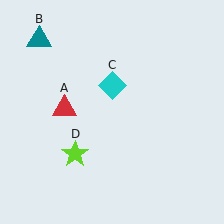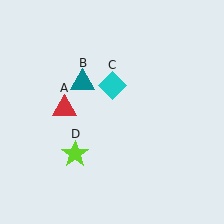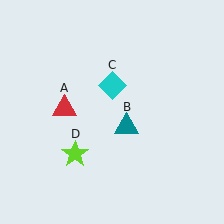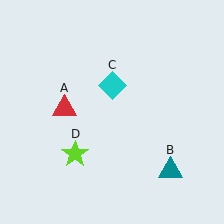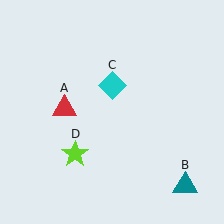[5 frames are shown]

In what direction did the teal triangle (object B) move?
The teal triangle (object B) moved down and to the right.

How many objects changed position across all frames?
1 object changed position: teal triangle (object B).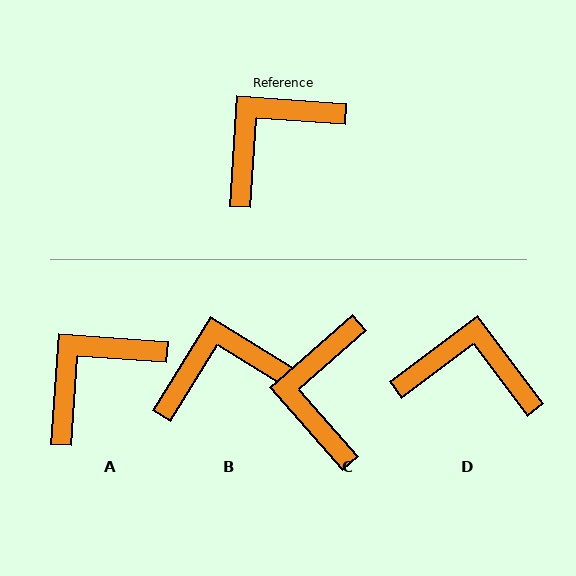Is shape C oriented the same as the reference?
No, it is off by about 45 degrees.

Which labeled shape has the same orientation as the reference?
A.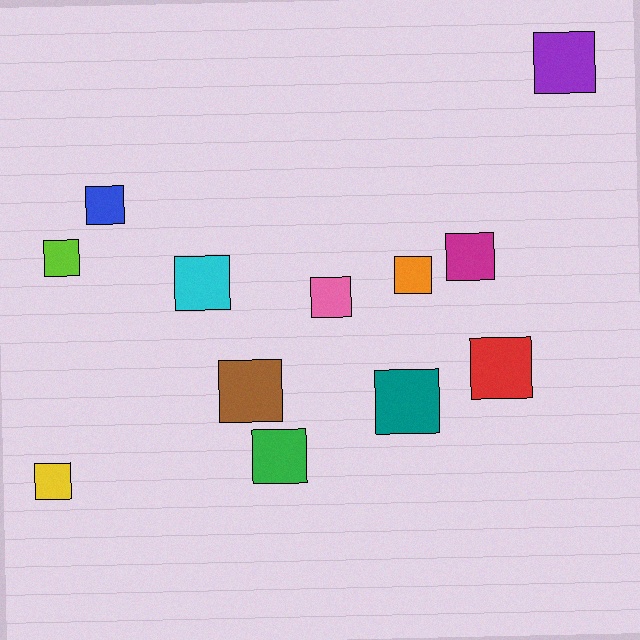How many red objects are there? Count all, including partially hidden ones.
There is 1 red object.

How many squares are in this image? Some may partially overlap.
There are 12 squares.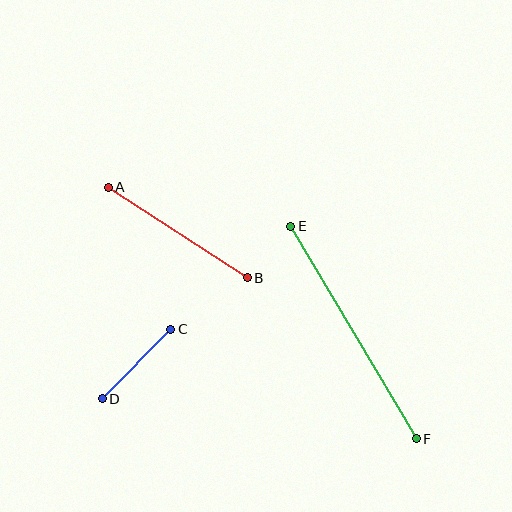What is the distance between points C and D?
The distance is approximately 97 pixels.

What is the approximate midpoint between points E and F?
The midpoint is at approximately (354, 332) pixels.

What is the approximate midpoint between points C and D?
The midpoint is at approximately (137, 364) pixels.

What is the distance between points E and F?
The distance is approximately 247 pixels.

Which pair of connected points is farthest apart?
Points E and F are farthest apart.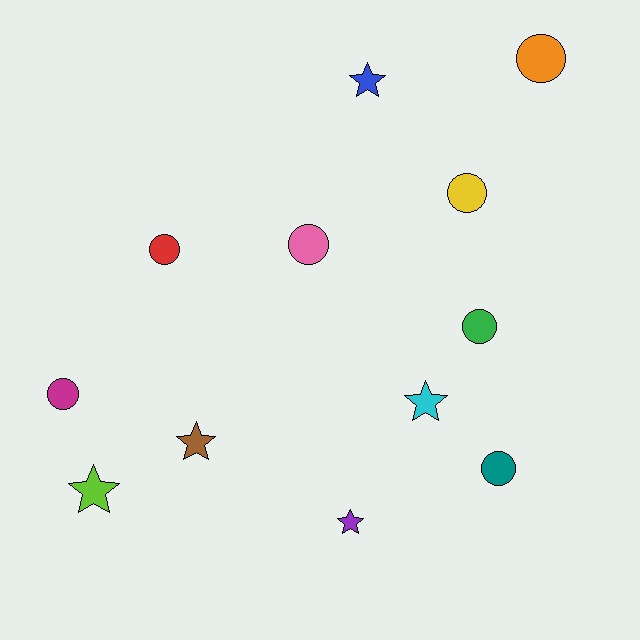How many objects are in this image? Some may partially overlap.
There are 12 objects.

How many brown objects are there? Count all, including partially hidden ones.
There is 1 brown object.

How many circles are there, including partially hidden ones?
There are 7 circles.